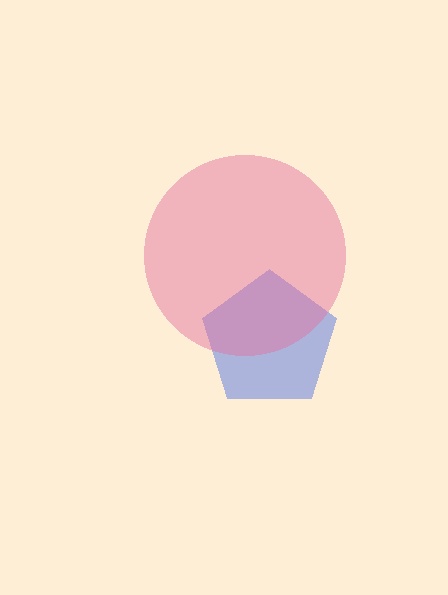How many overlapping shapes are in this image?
There are 2 overlapping shapes in the image.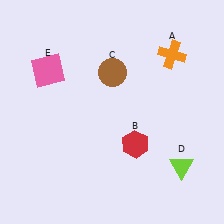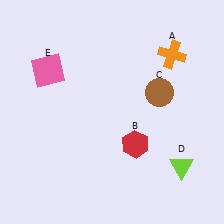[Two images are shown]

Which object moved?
The brown circle (C) moved right.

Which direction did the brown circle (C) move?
The brown circle (C) moved right.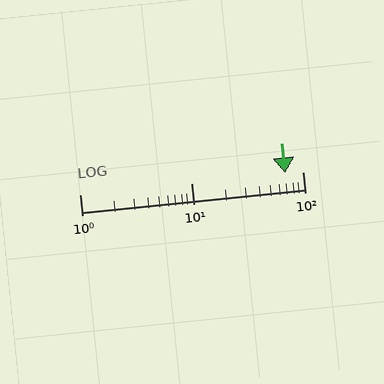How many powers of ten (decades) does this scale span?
The scale spans 2 decades, from 1 to 100.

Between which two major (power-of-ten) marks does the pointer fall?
The pointer is between 10 and 100.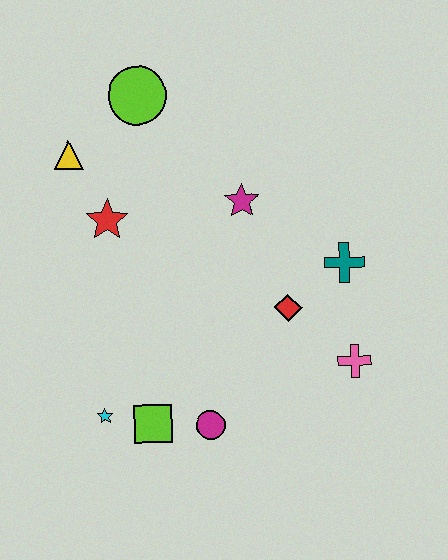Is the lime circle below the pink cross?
No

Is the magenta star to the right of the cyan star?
Yes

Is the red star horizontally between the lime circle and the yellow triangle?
Yes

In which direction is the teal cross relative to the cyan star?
The teal cross is to the right of the cyan star.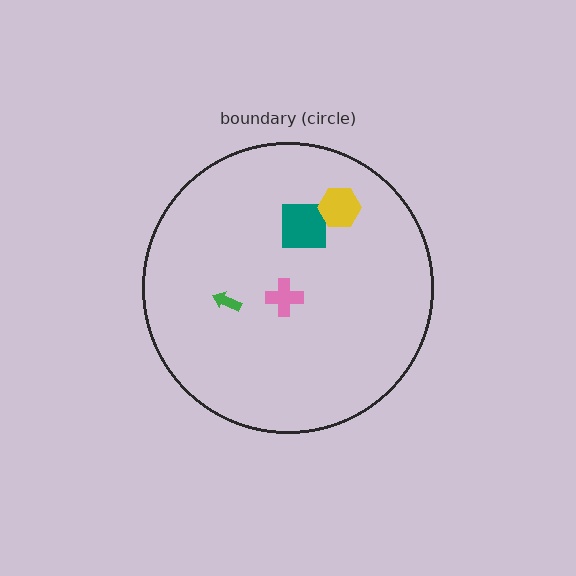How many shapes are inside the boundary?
4 inside, 0 outside.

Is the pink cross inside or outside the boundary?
Inside.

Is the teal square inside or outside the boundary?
Inside.